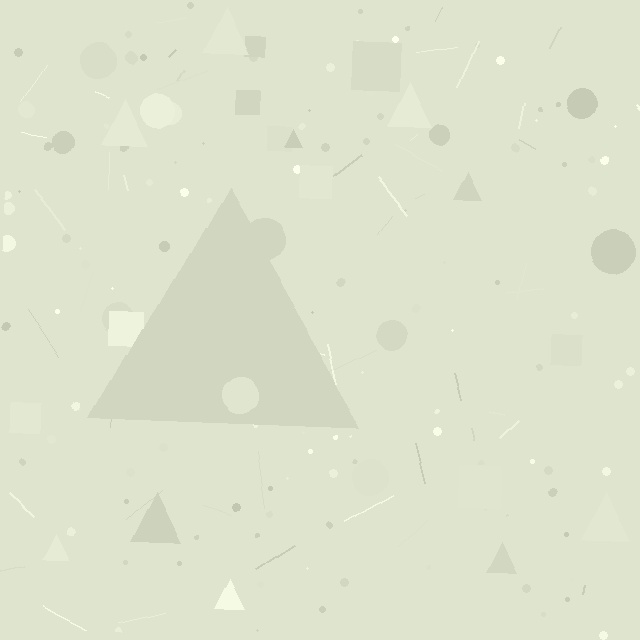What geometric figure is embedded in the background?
A triangle is embedded in the background.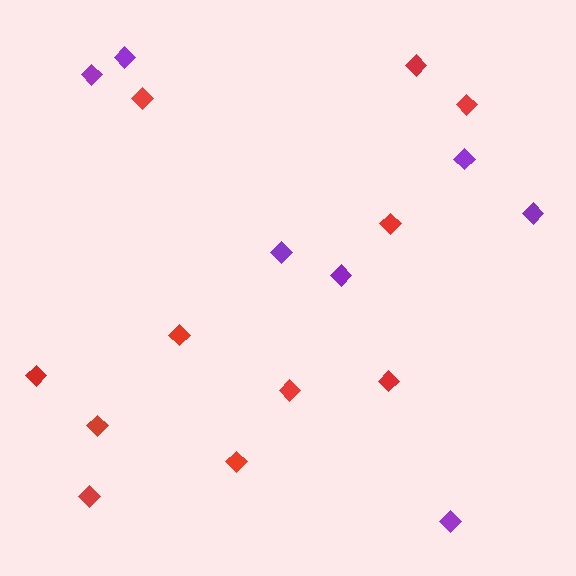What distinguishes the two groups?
There are 2 groups: one group of red diamonds (11) and one group of purple diamonds (7).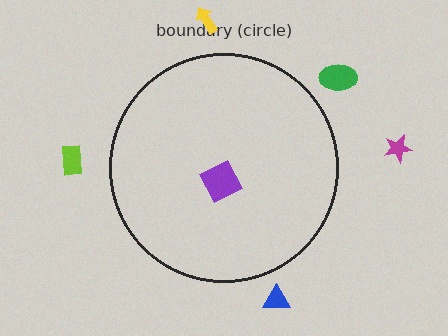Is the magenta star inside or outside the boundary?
Outside.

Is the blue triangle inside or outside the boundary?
Outside.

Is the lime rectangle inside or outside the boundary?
Outside.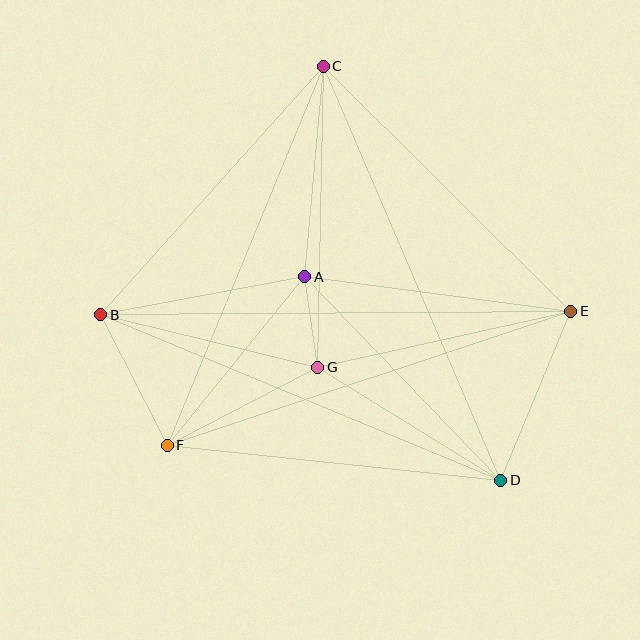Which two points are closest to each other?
Points A and G are closest to each other.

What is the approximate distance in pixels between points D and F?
The distance between D and F is approximately 335 pixels.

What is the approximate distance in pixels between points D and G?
The distance between D and G is approximately 215 pixels.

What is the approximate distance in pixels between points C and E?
The distance between C and E is approximately 348 pixels.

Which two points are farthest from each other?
Points B and E are farthest from each other.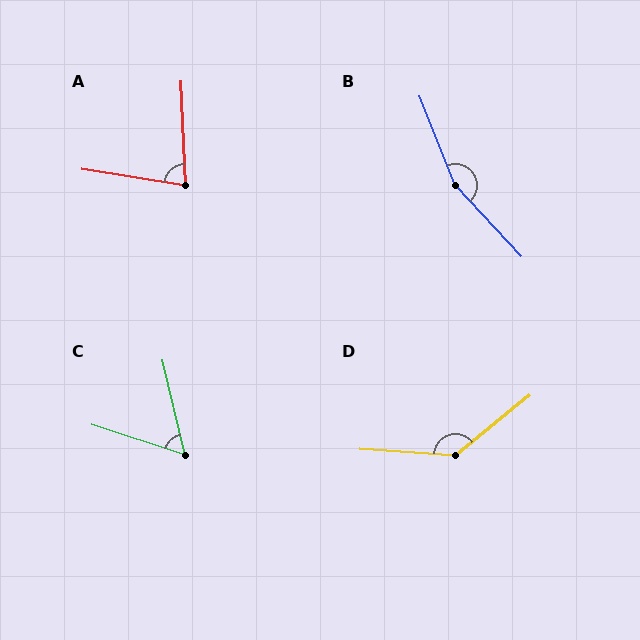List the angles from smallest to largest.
C (58°), A (78°), D (137°), B (159°).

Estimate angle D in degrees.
Approximately 137 degrees.